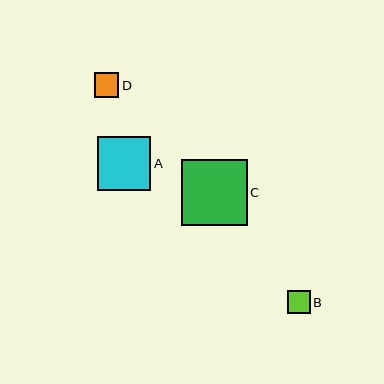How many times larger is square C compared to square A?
Square C is approximately 1.2 times the size of square A.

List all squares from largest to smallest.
From largest to smallest: C, A, D, B.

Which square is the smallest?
Square B is the smallest with a size of approximately 23 pixels.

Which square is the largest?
Square C is the largest with a size of approximately 66 pixels.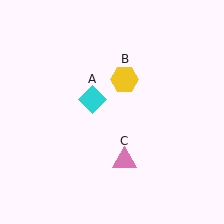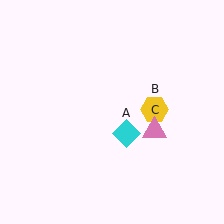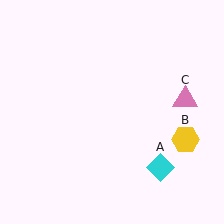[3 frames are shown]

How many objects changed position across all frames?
3 objects changed position: cyan diamond (object A), yellow hexagon (object B), pink triangle (object C).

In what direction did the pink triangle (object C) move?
The pink triangle (object C) moved up and to the right.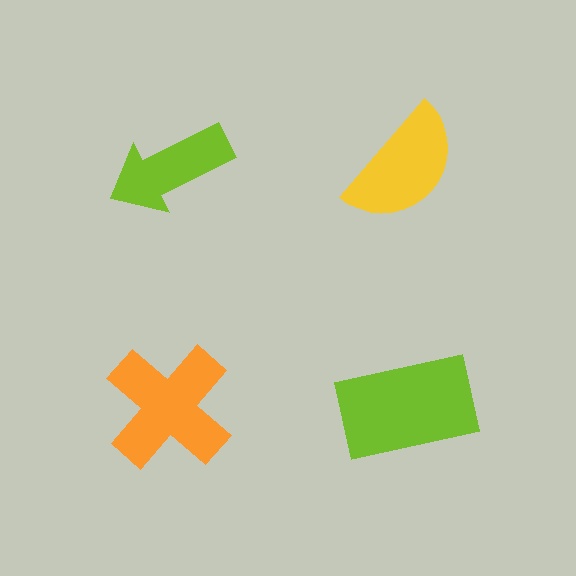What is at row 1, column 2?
A yellow semicircle.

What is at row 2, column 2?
A lime rectangle.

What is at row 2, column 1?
An orange cross.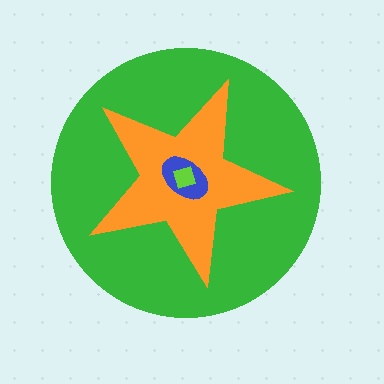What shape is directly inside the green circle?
The orange star.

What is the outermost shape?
The green circle.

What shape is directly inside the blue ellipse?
The lime diamond.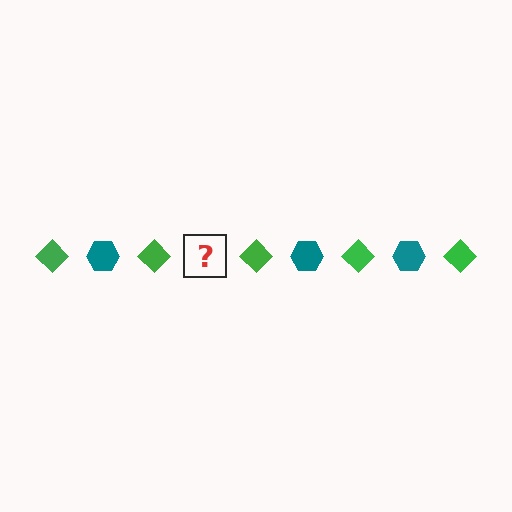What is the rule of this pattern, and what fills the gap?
The rule is that the pattern alternates between green diamond and teal hexagon. The gap should be filled with a teal hexagon.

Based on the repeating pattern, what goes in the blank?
The blank should be a teal hexagon.